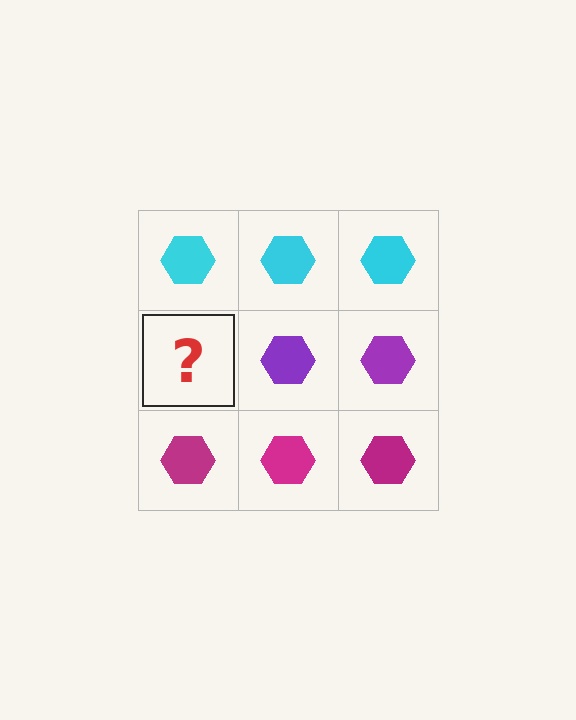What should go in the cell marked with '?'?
The missing cell should contain a purple hexagon.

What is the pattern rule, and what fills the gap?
The rule is that each row has a consistent color. The gap should be filled with a purple hexagon.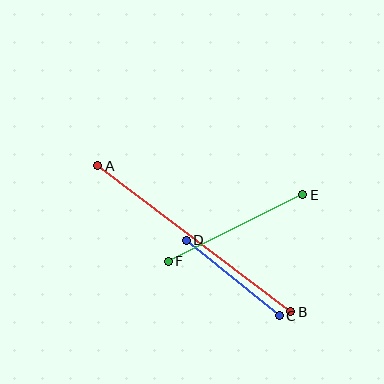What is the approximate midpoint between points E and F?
The midpoint is at approximately (236, 228) pixels.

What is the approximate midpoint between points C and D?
The midpoint is at approximately (233, 278) pixels.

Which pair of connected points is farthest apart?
Points A and B are farthest apart.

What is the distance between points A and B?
The distance is approximately 242 pixels.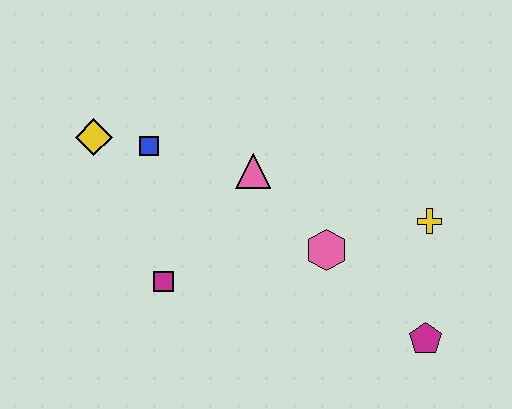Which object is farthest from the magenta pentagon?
The yellow diamond is farthest from the magenta pentagon.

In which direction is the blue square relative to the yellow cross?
The blue square is to the left of the yellow cross.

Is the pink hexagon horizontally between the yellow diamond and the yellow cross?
Yes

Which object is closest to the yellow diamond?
The blue square is closest to the yellow diamond.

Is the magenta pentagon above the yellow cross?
No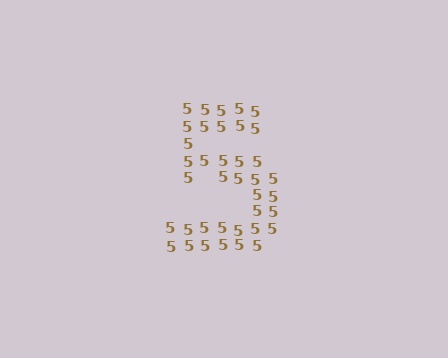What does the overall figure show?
The overall figure shows the digit 5.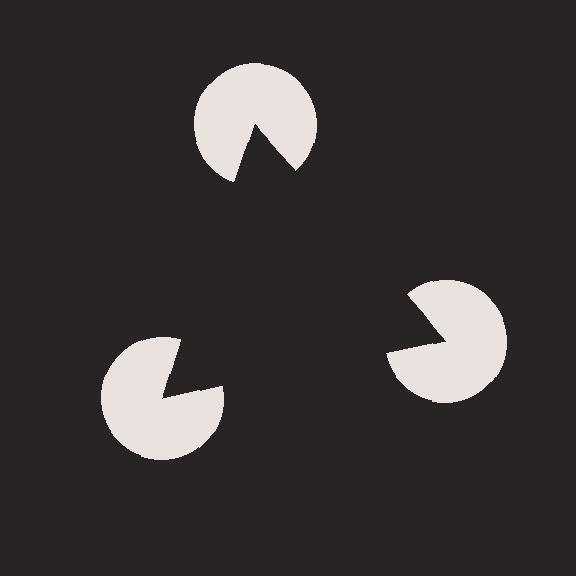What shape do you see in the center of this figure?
An illusory triangle — its edges are inferred from the aligned wedge cuts in the pac-man discs, not physically drawn.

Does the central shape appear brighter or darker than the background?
It typically appears slightly darker than the background, even though no actual brightness change is drawn.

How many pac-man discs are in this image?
There are 3 — one at each vertex of the illusory triangle.